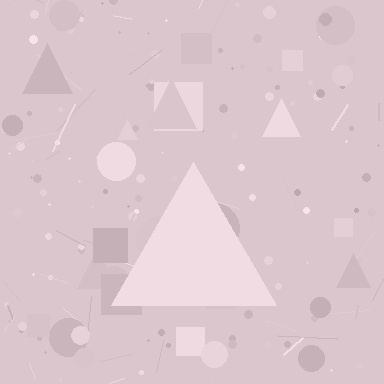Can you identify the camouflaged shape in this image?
The camouflaged shape is a triangle.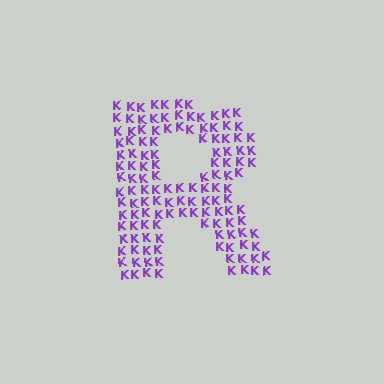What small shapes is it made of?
It is made of small letter K's.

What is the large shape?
The large shape is the letter R.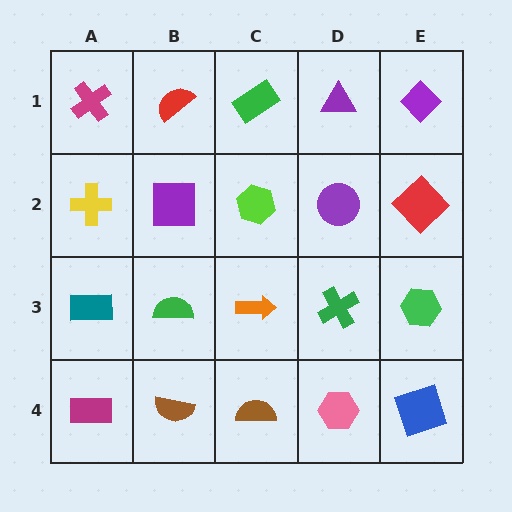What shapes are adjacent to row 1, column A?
A yellow cross (row 2, column A), a red semicircle (row 1, column B).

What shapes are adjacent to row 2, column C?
A green rectangle (row 1, column C), an orange arrow (row 3, column C), a purple square (row 2, column B), a purple circle (row 2, column D).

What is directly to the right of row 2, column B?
A lime hexagon.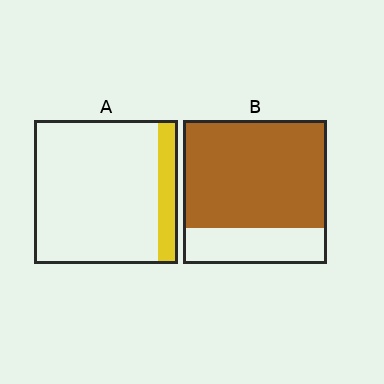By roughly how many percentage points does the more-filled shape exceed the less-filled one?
By roughly 60 percentage points (B over A).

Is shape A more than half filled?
No.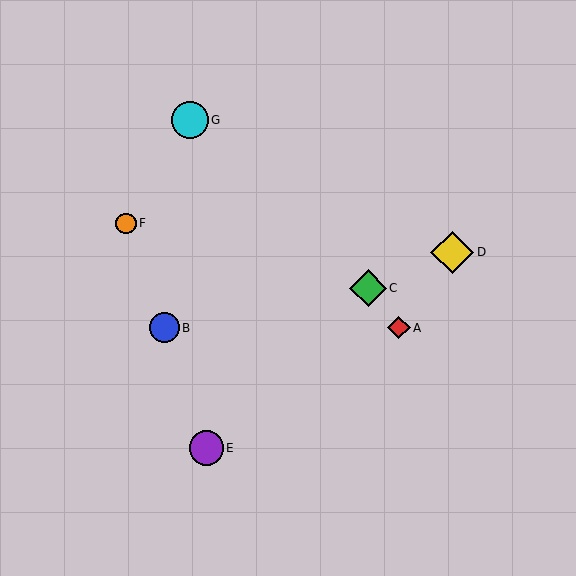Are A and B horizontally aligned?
Yes, both are at y≈328.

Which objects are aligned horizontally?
Objects A, B are aligned horizontally.